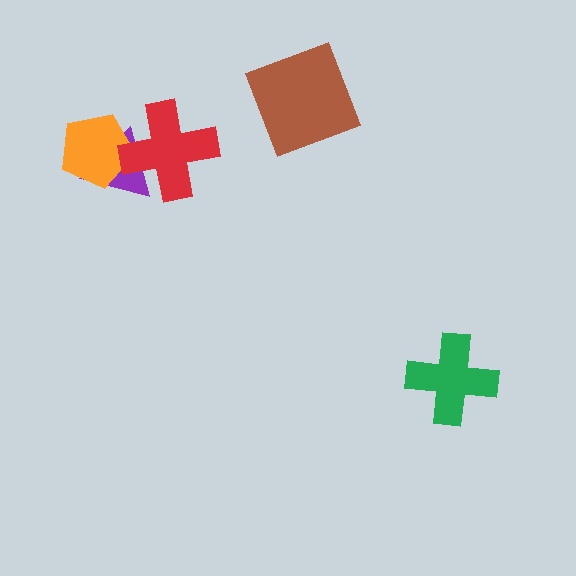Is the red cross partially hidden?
No, no other shape covers it.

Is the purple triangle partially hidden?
Yes, it is partially covered by another shape.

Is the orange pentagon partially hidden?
Yes, it is partially covered by another shape.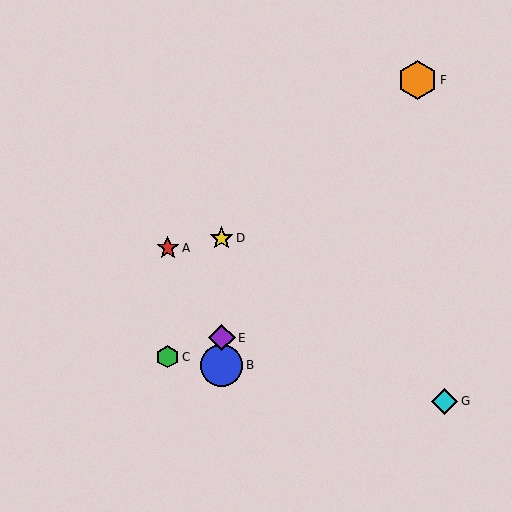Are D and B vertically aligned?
Yes, both are at x≈222.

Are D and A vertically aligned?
No, D is at x≈222 and A is at x≈168.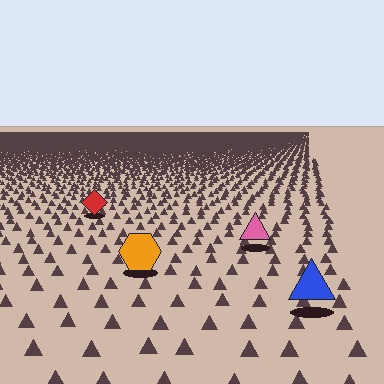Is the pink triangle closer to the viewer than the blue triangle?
No. The blue triangle is closer — you can tell from the texture gradient: the ground texture is coarser near it.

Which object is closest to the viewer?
The blue triangle is closest. The texture marks near it are larger and more spread out.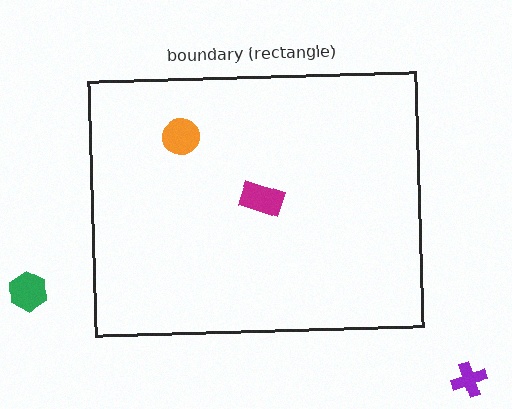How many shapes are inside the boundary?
2 inside, 2 outside.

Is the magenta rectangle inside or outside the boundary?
Inside.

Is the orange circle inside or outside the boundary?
Inside.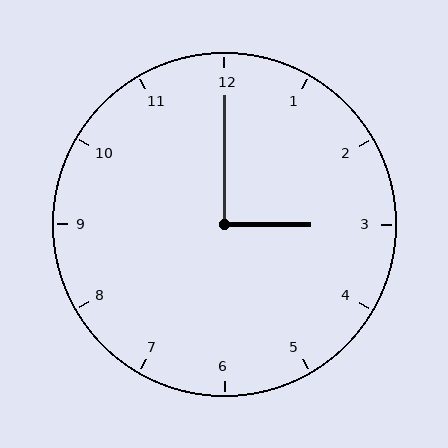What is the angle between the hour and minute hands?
Approximately 90 degrees.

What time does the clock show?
3:00.